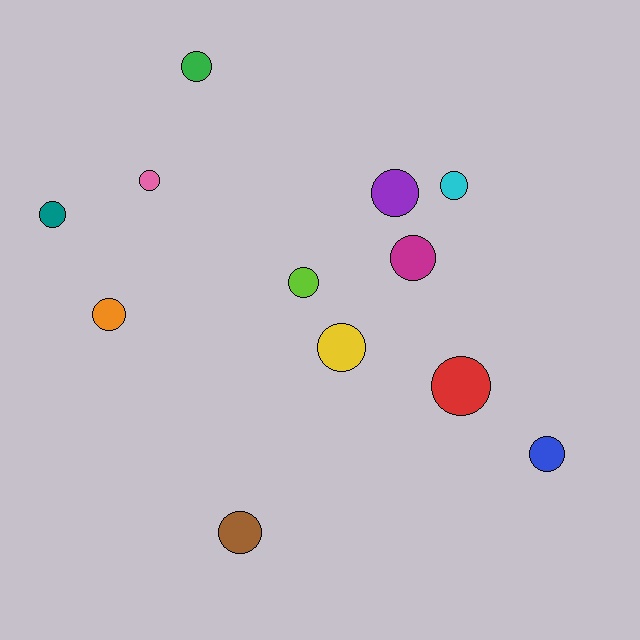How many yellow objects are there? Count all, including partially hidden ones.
There is 1 yellow object.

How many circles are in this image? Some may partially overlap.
There are 12 circles.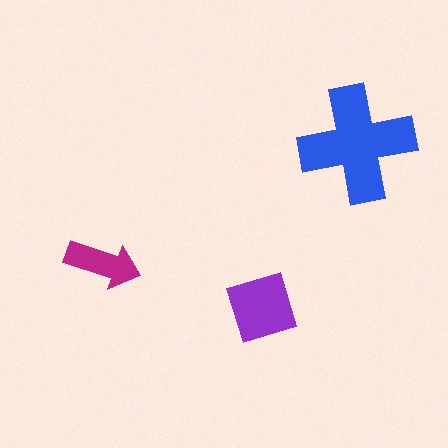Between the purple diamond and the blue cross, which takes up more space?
The blue cross.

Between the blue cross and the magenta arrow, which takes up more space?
The blue cross.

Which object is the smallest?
The magenta arrow.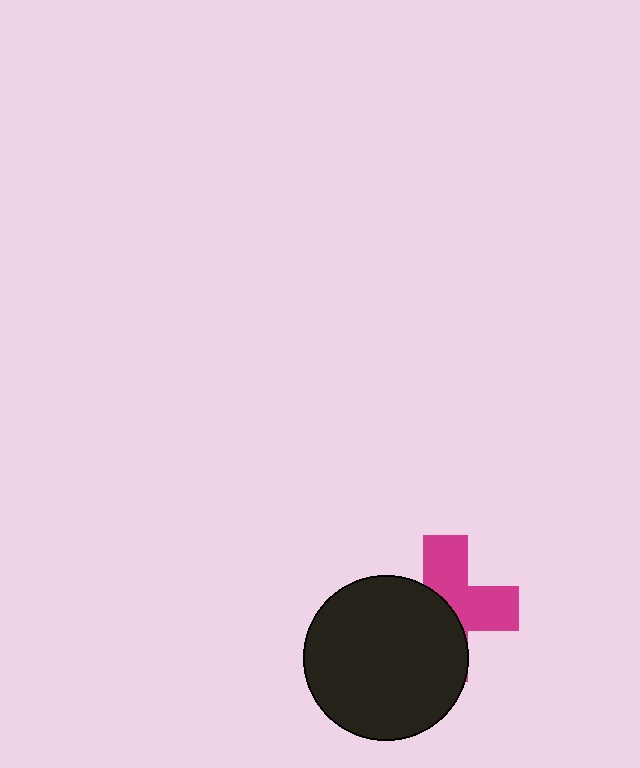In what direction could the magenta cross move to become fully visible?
The magenta cross could move toward the upper-right. That would shift it out from behind the black circle entirely.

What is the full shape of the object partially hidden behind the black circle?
The partially hidden object is a magenta cross.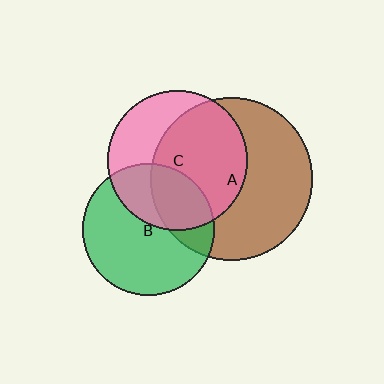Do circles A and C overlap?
Yes.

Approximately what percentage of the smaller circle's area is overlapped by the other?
Approximately 60%.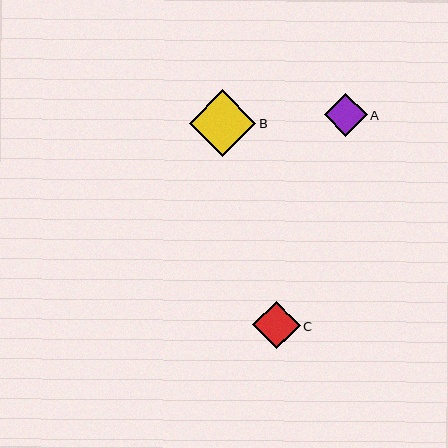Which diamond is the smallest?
Diamond A is the smallest with a size of approximately 43 pixels.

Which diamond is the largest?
Diamond B is the largest with a size of approximately 66 pixels.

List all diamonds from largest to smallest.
From largest to smallest: B, C, A.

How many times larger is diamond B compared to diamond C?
Diamond B is approximately 1.4 times the size of diamond C.